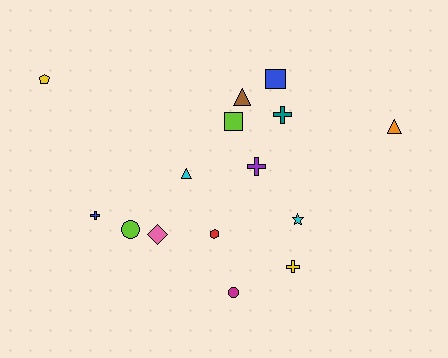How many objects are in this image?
There are 15 objects.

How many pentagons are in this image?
There is 1 pentagon.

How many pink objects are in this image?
There is 1 pink object.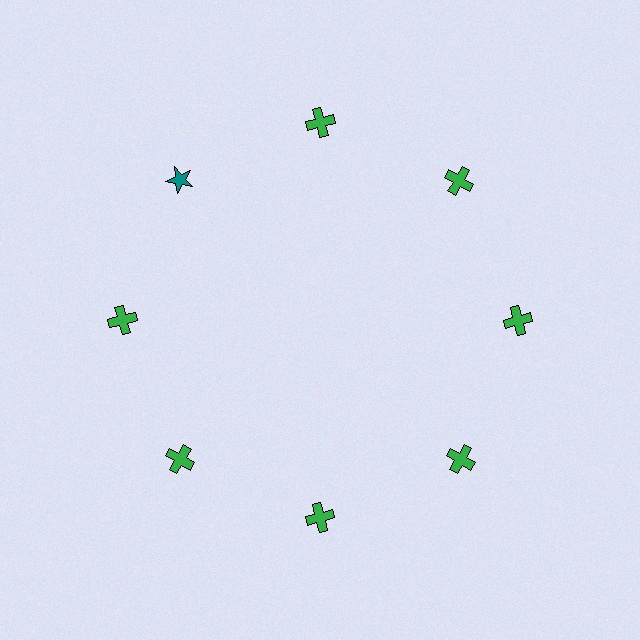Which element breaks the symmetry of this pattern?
The teal star at roughly the 10 o'clock position breaks the symmetry. All other shapes are green crosses.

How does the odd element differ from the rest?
It differs in both color (teal instead of green) and shape (star instead of cross).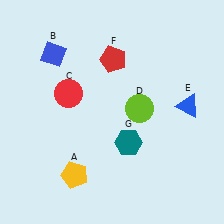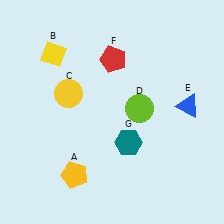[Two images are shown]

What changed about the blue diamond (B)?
In Image 1, B is blue. In Image 2, it changed to yellow.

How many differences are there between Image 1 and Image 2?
There are 2 differences between the two images.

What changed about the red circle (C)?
In Image 1, C is red. In Image 2, it changed to yellow.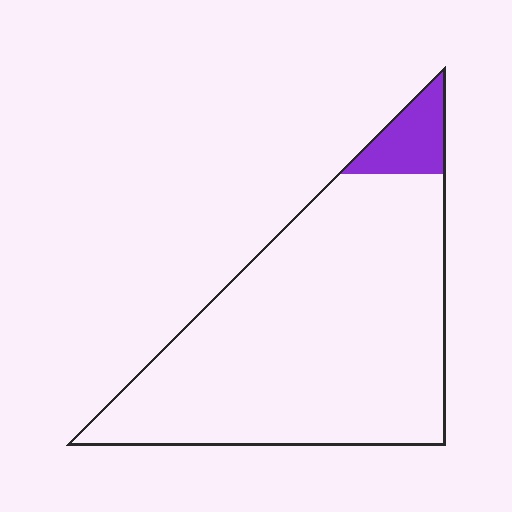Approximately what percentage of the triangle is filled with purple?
Approximately 10%.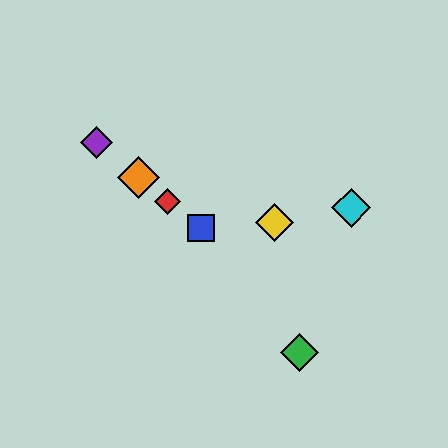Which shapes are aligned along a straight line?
The red diamond, the blue square, the purple diamond, the orange diamond are aligned along a straight line.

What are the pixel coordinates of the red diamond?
The red diamond is at (168, 201).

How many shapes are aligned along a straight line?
4 shapes (the red diamond, the blue square, the purple diamond, the orange diamond) are aligned along a straight line.